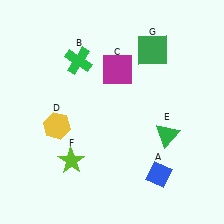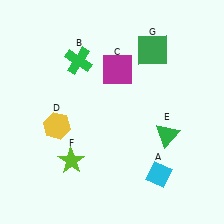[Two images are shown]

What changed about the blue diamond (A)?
In Image 1, A is blue. In Image 2, it changed to cyan.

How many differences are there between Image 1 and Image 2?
There is 1 difference between the two images.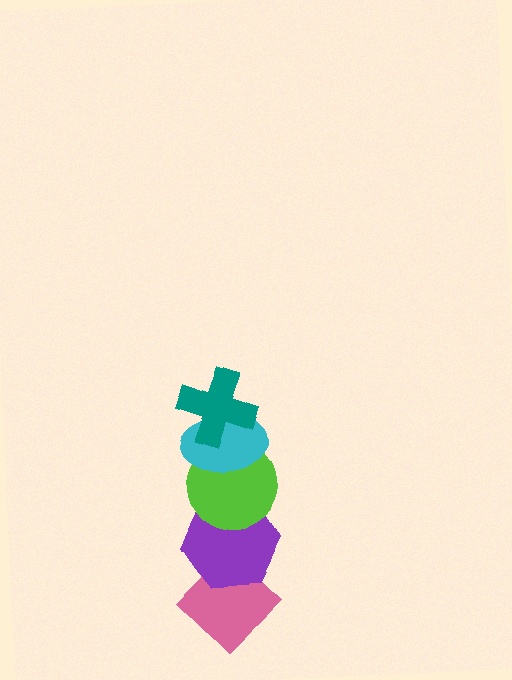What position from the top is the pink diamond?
The pink diamond is 5th from the top.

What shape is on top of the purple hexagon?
The lime circle is on top of the purple hexagon.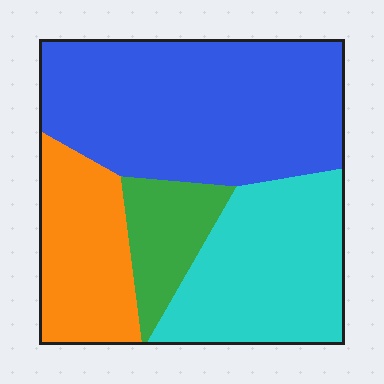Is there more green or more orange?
Orange.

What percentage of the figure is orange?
Orange covers roughly 20% of the figure.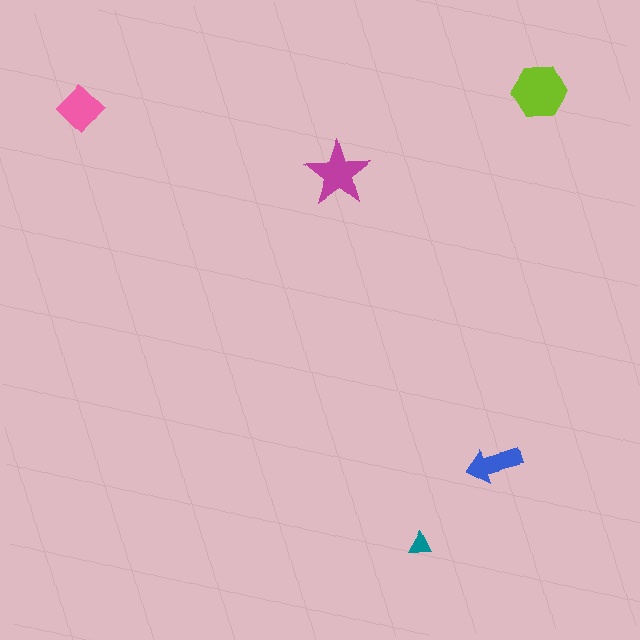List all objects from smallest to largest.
The teal triangle, the blue arrow, the pink diamond, the magenta star, the lime hexagon.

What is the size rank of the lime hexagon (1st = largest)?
1st.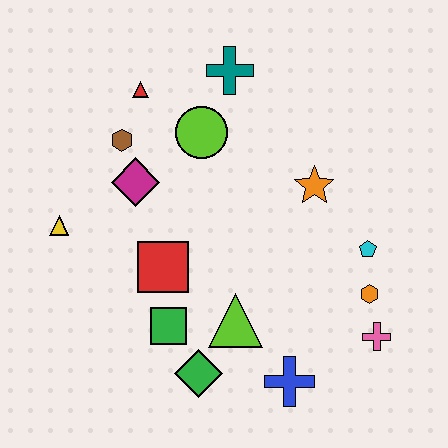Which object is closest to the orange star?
The cyan pentagon is closest to the orange star.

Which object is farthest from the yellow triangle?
The pink cross is farthest from the yellow triangle.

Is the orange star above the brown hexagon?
No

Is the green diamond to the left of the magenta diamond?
No